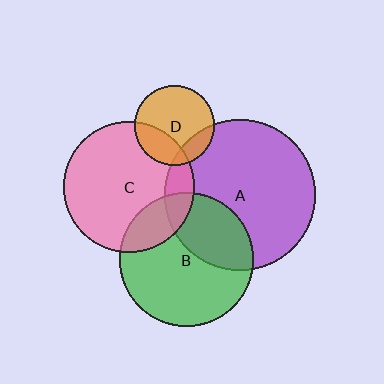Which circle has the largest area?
Circle A (purple).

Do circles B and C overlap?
Yes.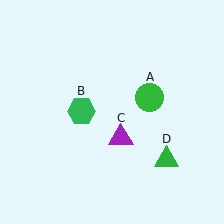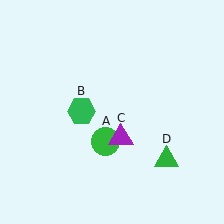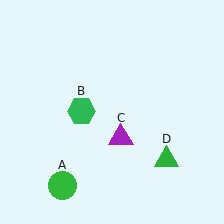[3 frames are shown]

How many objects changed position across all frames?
1 object changed position: green circle (object A).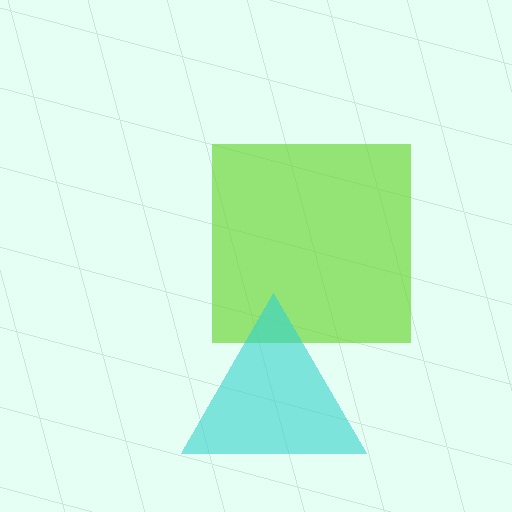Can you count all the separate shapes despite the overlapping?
Yes, there are 2 separate shapes.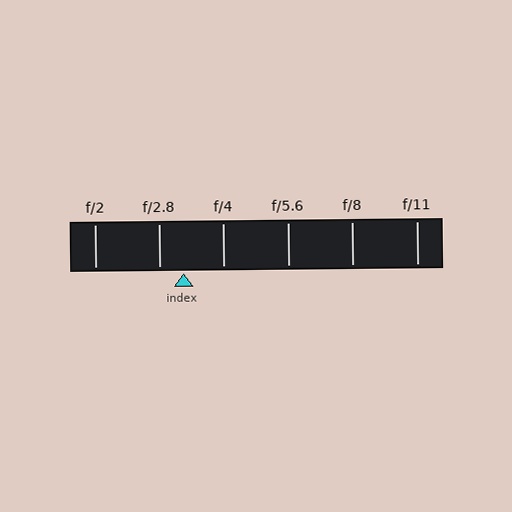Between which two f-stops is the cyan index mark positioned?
The index mark is between f/2.8 and f/4.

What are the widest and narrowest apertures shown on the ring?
The widest aperture shown is f/2 and the narrowest is f/11.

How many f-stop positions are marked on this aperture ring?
There are 6 f-stop positions marked.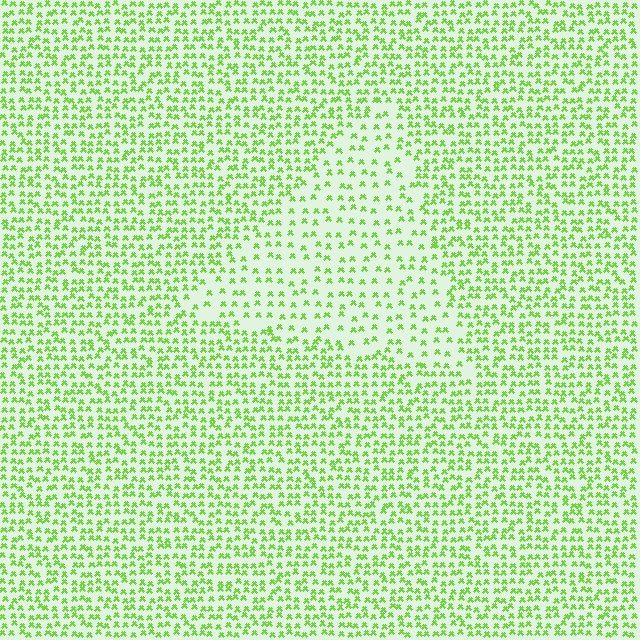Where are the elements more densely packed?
The elements are more densely packed outside the triangle boundary.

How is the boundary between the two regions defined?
The boundary is defined by a change in element density (approximately 1.9x ratio). All elements are the same color, size, and shape.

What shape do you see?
I see a triangle.